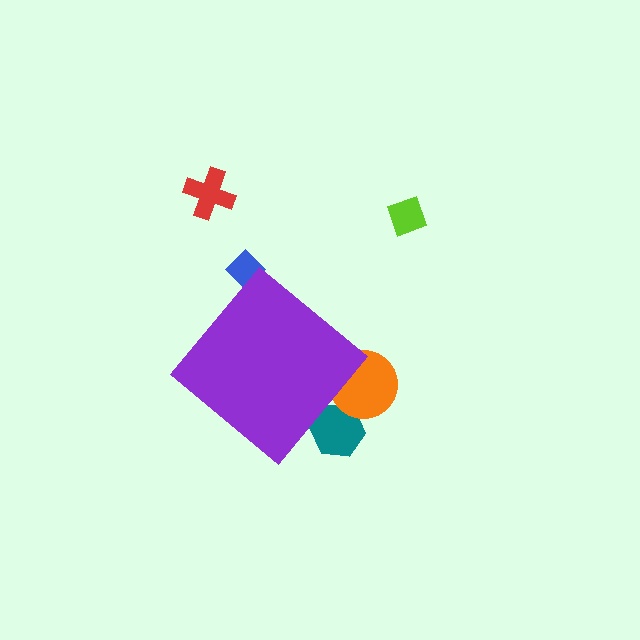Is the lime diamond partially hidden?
No, the lime diamond is fully visible.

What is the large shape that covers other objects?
A purple diamond.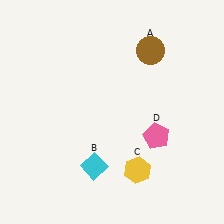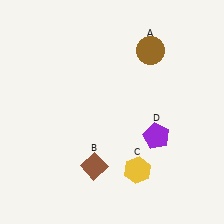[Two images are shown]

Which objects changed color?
B changed from cyan to brown. D changed from pink to purple.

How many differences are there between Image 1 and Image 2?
There are 2 differences between the two images.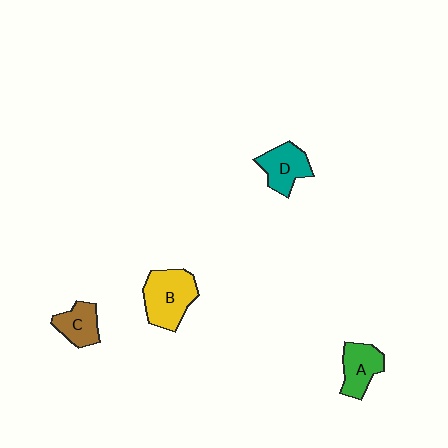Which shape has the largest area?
Shape B (yellow).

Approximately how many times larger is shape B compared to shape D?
Approximately 1.4 times.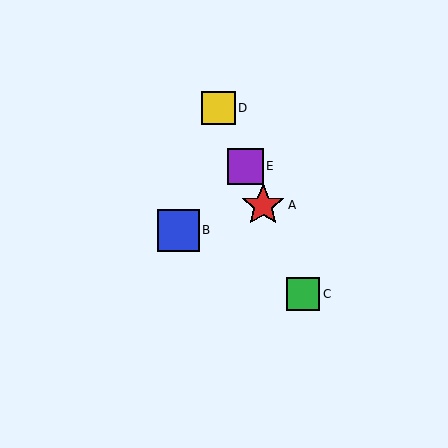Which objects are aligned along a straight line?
Objects A, C, D, E are aligned along a straight line.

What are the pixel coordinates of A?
Object A is at (263, 205).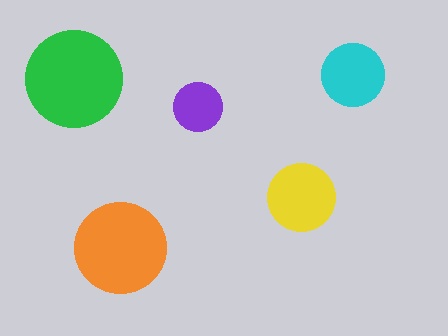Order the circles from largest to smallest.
the green one, the orange one, the yellow one, the cyan one, the purple one.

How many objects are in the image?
There are 5 objects in the image.